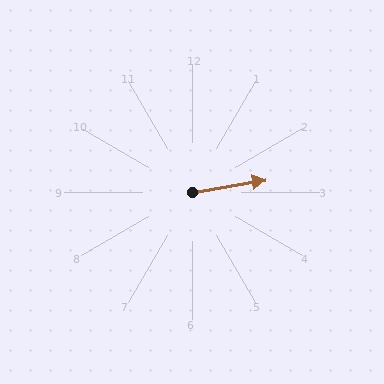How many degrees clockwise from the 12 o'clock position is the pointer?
Approximately 81 degrees.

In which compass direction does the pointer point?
East.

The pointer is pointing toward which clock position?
Roughly 3 o'clock.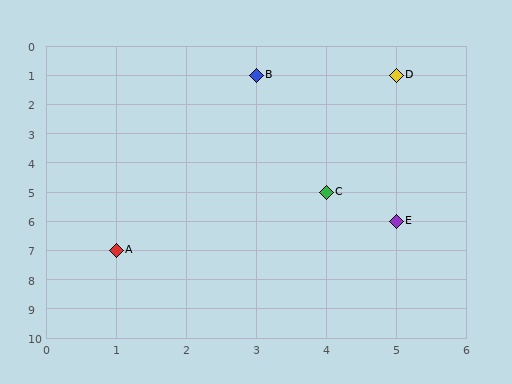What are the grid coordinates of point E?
Point E is at grid coordinates (5, 6).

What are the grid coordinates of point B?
Point B is at grid coordinates (3, 1).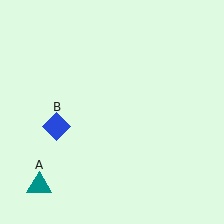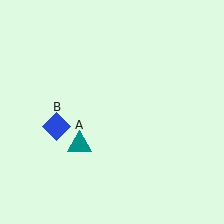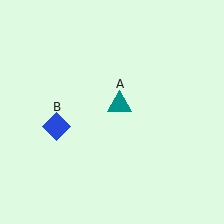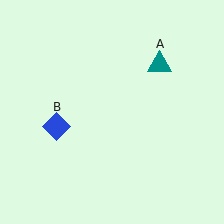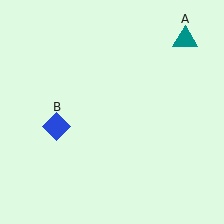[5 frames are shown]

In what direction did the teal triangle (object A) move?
The teal triangle (object A) moved up and to the right.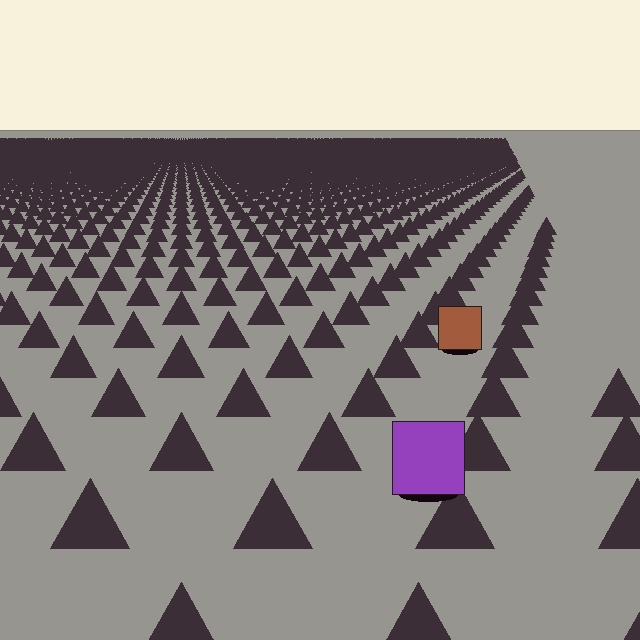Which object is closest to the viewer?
The purple square is closest. The texture marks near it are larger and more spread out.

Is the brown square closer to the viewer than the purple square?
No. The purple square is closer — you can tell from the texture gradient: the ground texture is coarser near it.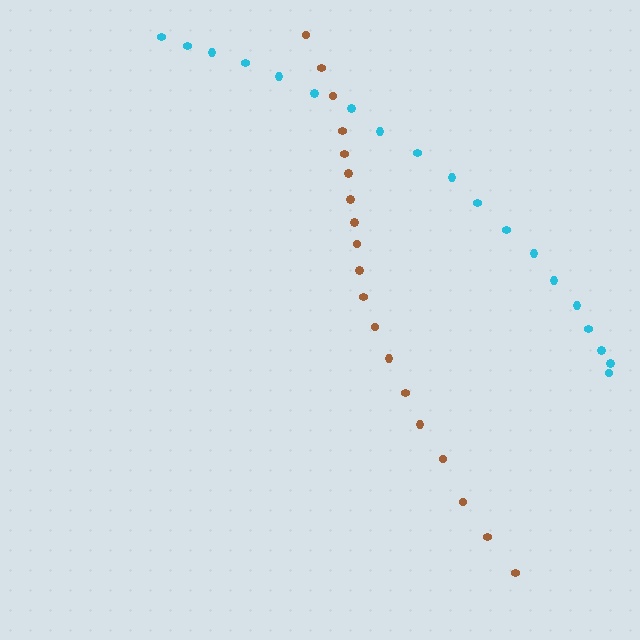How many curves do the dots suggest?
There are 2 distinct paths.